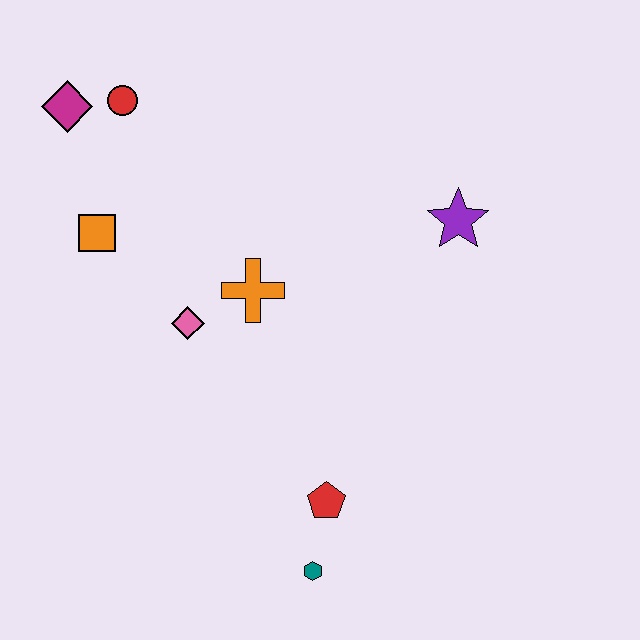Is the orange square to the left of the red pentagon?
Yes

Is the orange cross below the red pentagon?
No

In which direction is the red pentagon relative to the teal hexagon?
The red pentagon is above the teal hexagon.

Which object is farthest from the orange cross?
The teal hexagon is farthest from the orange cross.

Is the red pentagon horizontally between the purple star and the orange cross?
Yes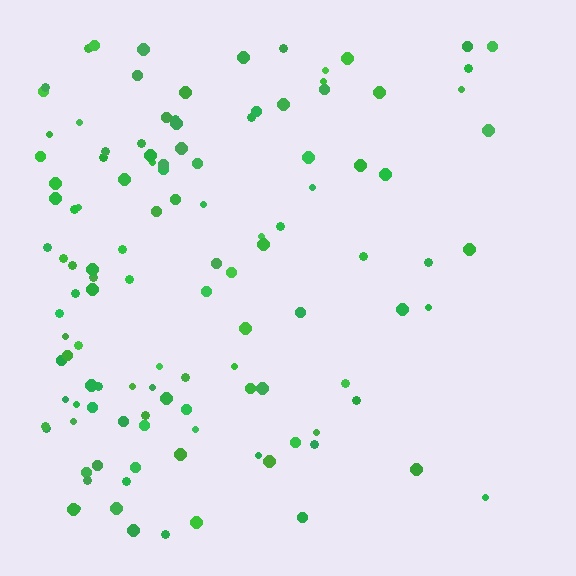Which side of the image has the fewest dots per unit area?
The right.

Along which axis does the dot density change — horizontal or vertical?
Horizontal.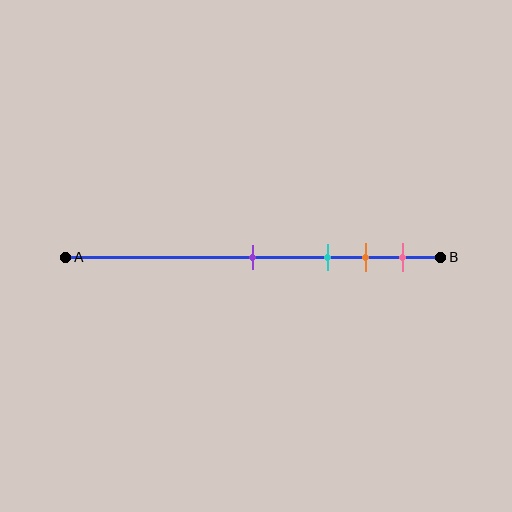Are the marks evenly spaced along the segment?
No, the marks are not evenly spaced.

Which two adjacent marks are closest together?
The orange and pink marks are the closest adjacent pair.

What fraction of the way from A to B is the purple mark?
The purple mark is approximately 50% (0.5) of the way from A to B.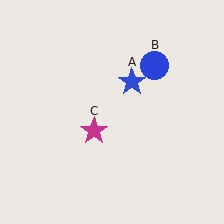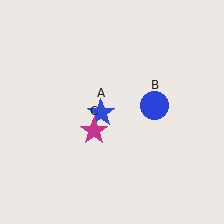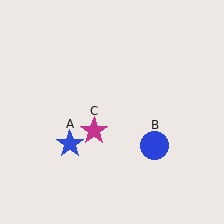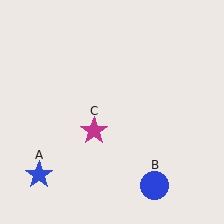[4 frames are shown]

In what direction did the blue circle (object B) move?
The blue circle (object B) moved down.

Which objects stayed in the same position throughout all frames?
Magenta star (object C) remained stationary.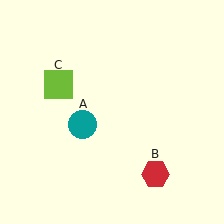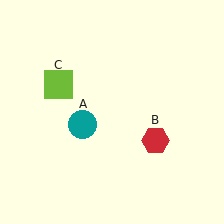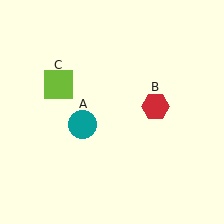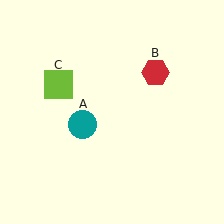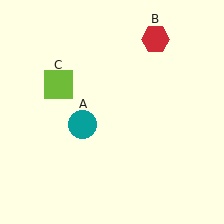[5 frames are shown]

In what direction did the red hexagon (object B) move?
The red hexagon (object B) moved up.